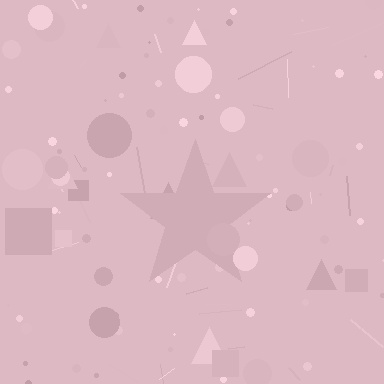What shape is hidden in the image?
A star is hidden in the image.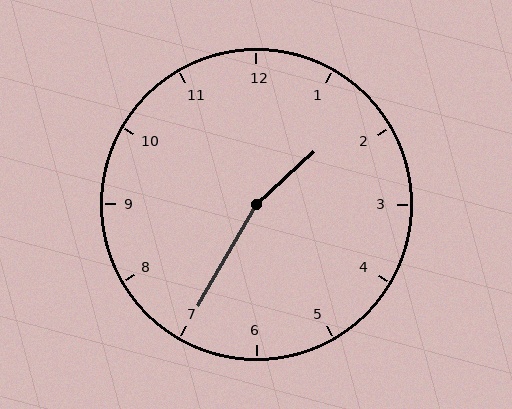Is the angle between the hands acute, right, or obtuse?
It is obtuse.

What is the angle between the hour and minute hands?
Approximately 162 degrees.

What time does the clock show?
1:35.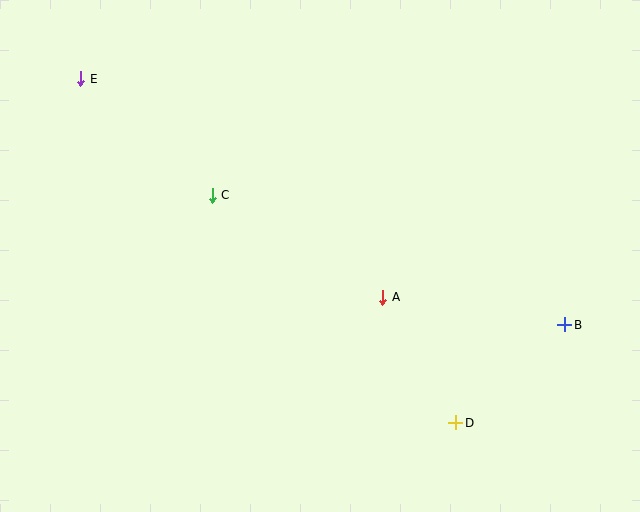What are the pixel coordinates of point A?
Point A is at (383, 297).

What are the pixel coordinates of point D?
Point D is at (456, 423).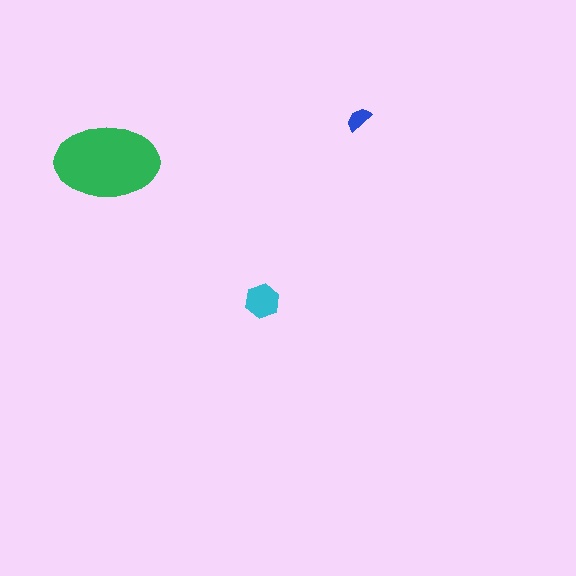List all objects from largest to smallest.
The green ellipse, the cyan hexagon, the blue semicircle.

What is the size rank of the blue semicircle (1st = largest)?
3rd.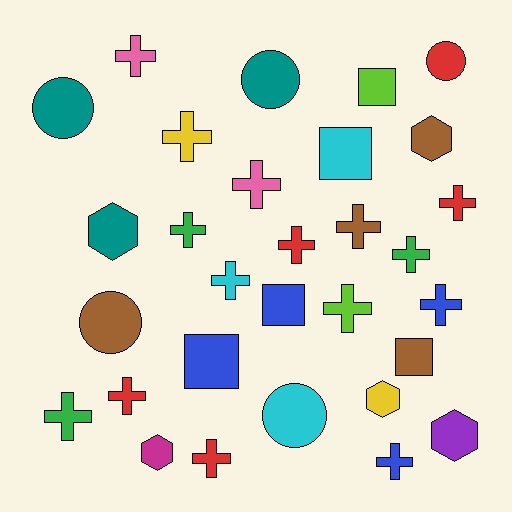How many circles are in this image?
There are 5 circles.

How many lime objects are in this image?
There are 2 lime objects.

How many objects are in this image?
There are 30 objects.